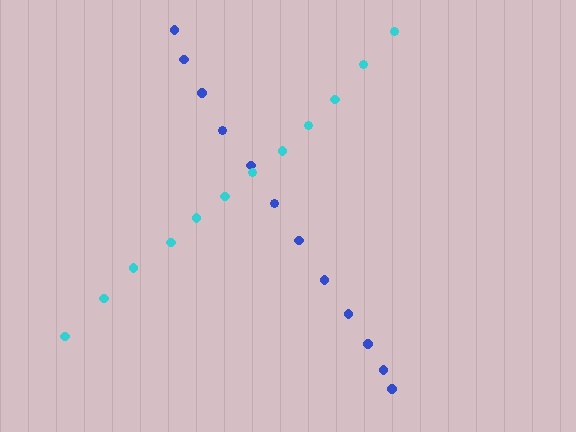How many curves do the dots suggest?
There are 2 distinct paths.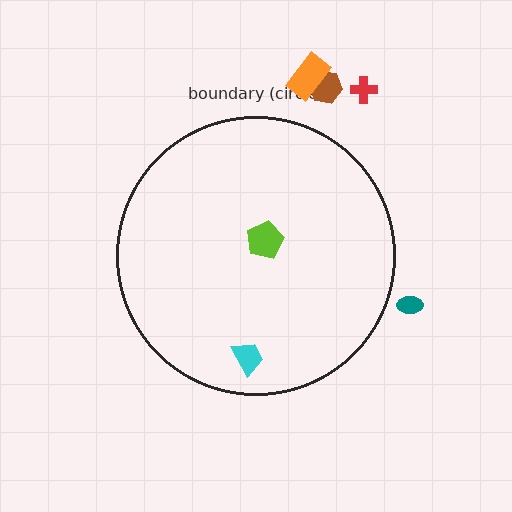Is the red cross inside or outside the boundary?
Outside.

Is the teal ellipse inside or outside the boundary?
Outside.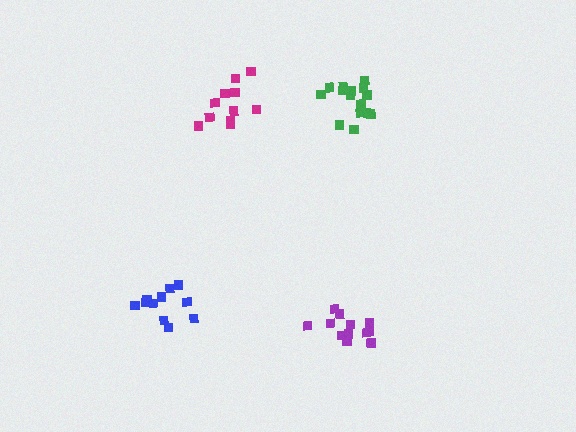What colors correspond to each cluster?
The clusters are colored: green, magenta, purple, blue.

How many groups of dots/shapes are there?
There are 4 groups.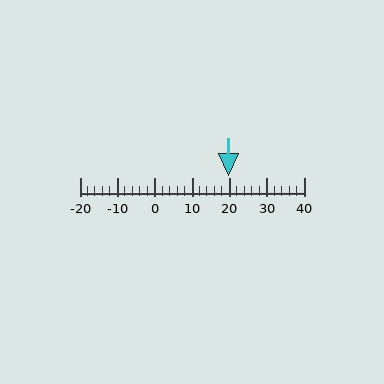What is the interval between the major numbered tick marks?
The major tick marks are spaced 10 units apart.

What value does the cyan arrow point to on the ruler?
The cyan arrow points to approximately 20.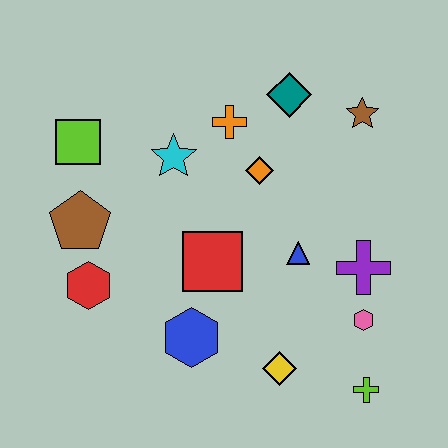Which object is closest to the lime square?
The brown pentagon is closest to the lime square.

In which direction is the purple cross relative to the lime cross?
The purple cross is above the lime cross.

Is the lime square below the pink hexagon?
No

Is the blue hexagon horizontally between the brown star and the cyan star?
Yes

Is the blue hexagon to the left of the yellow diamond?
Yes